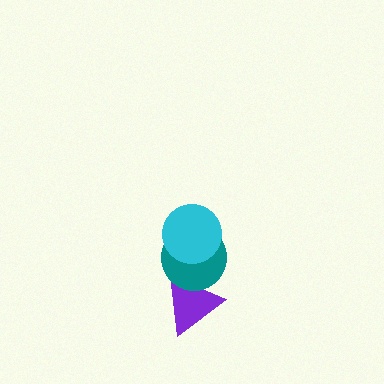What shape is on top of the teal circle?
The cyan circle is on top of the teal circle.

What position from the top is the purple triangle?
The purple triangle is 3rd from the top.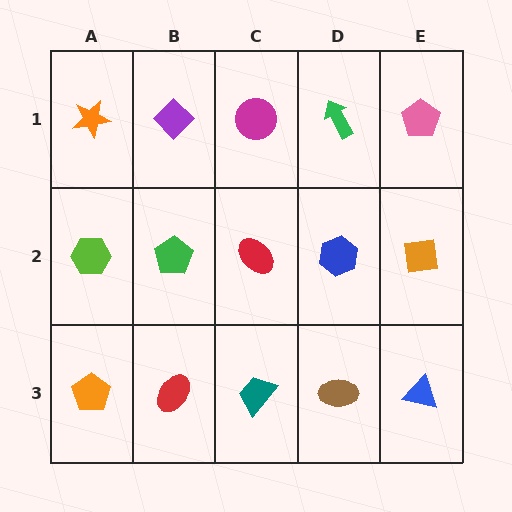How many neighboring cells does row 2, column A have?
3.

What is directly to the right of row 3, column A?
A red ellipse.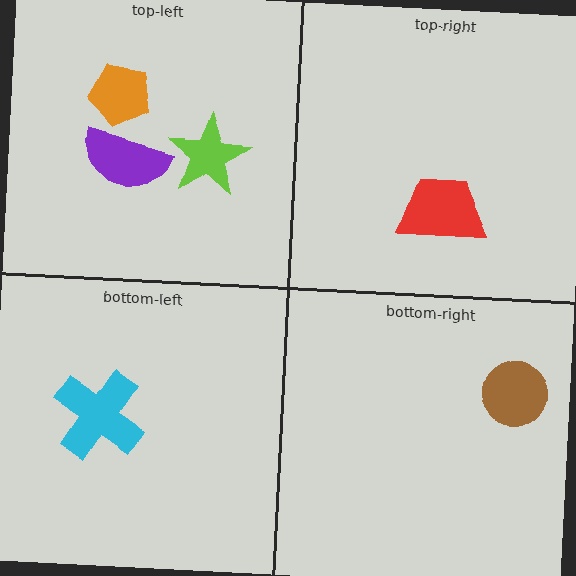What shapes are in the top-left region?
The orange pentagon, the purple semicircle, the lime star.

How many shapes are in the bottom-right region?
1.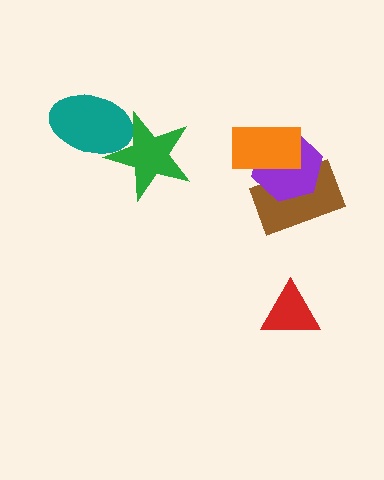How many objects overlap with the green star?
1 object overlaps with the green star.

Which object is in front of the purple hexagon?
The orange rectangle is in front of the purple hexagon.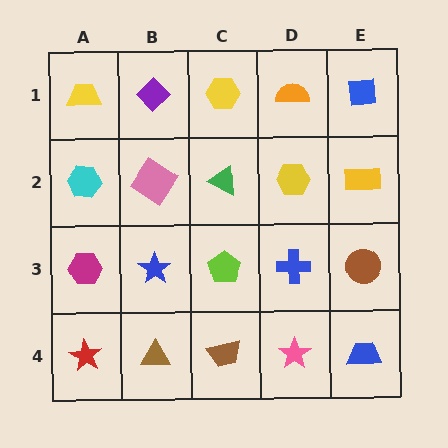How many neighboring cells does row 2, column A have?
3.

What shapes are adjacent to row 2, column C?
A yellow hexagon (row 1, column C), a lime pentagon (row 3, column C), a pink diamond (row 2, column B), a yellow hexagon (row 2, column D).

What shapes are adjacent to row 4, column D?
A blue cross (row 3, column D), a brown trapezoid (row 4, column C), a blue trapezoid (row 4, column E).